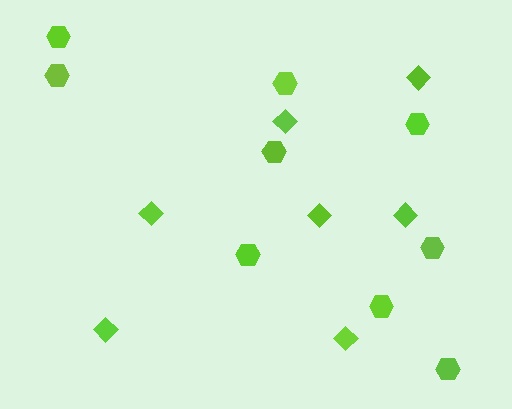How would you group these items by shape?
There are 2 groups: one group of diamonds (7) and one group of hexagons (9).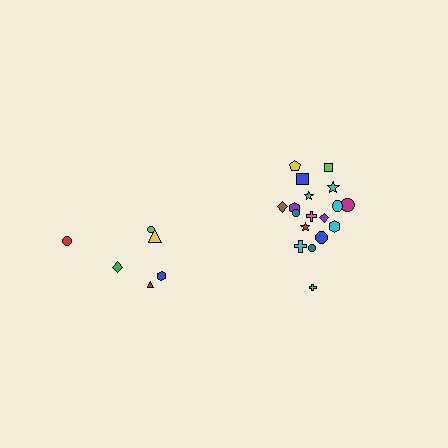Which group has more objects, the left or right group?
The right group.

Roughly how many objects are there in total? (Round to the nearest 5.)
Roughly 25 objects in total.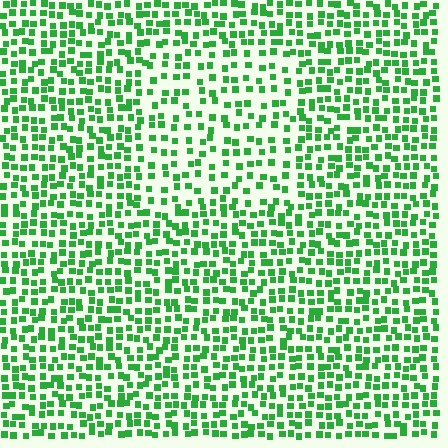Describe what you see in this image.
The image contains small green elements arranged at two different densities. A rectangle-shaped region is visible where the elements are less densely packed than the surrounding area.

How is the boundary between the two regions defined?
The boundary is defined by a change in element density (approximately 1.6x ratio). All elements are the same color, size, and shape.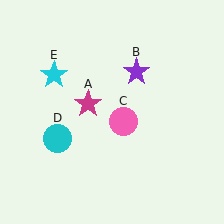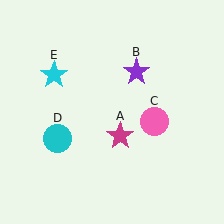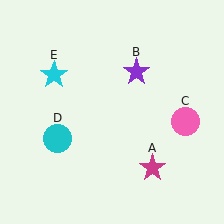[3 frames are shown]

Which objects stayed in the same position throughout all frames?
Purple star (object B) and cyan circle (object D) and cyan star (object E) remained stationary.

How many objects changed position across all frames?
2 objects changed position: magenta star (object A), pink circle (object C).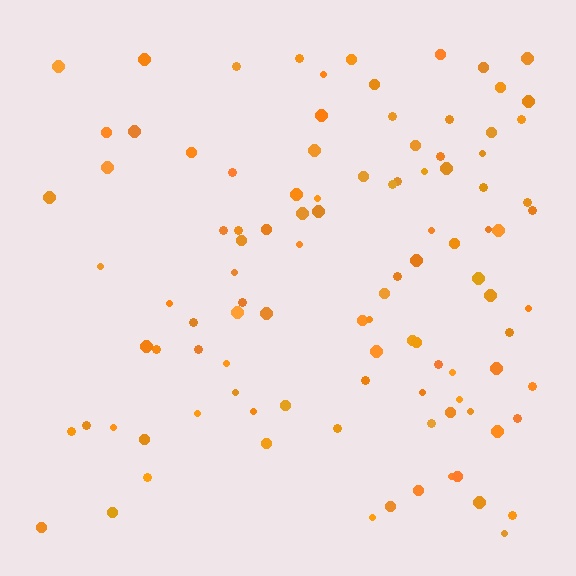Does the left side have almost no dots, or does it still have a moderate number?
Still a moderate number, just noticeably fewer than the right.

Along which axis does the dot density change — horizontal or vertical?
Horizontal.